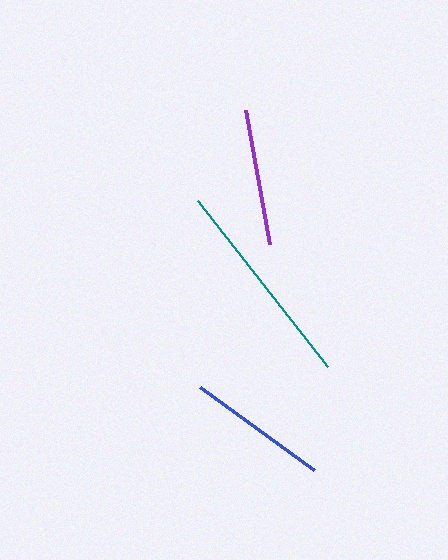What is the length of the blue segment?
The blue segment is approximately 141 pixels long.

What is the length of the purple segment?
The purple segment is approximately 137 pixels long.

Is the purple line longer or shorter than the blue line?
The blue line is longer than the purple line.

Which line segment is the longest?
The teal line is the longest at approximately 211 pixels.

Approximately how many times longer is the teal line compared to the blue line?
The teal line is approximately 1.5 times the length of the blue line.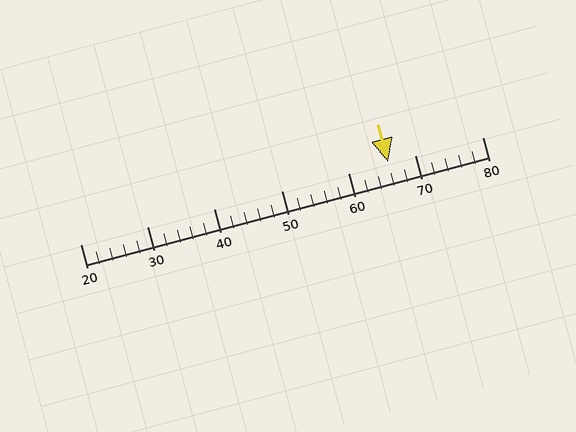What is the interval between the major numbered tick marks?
The major tick marks are spaced 10 units apart.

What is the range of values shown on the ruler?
The ruler shows values from 20 to 80.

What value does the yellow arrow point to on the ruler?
The yellow arrow points to approximately 66.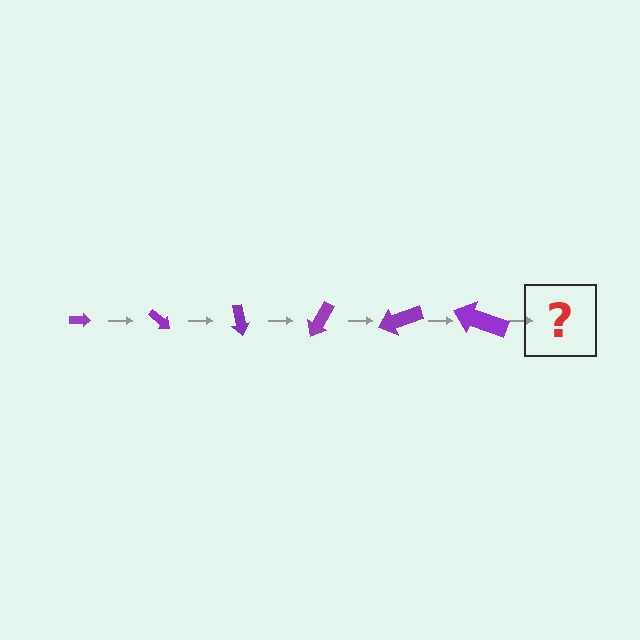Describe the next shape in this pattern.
It should be an arrow, larger than the previous one and rotated 240 degrees from the start.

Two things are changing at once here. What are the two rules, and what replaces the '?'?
The two rules are that the arrow grows larger each step and it rotates 40 degrees each step. The '?' should be an arrow, larger than the previous one and rotated 240 degrees from the start.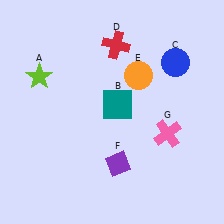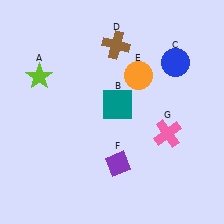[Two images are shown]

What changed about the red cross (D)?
In Image 1, D is red. In Image 2, it changed to brown.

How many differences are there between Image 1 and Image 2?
There is 1 difference between the two images.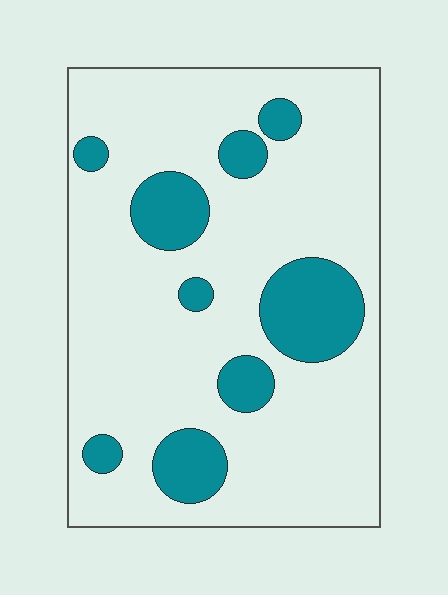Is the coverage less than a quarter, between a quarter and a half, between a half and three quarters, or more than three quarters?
Less than a quarter.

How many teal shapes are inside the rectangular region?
9.